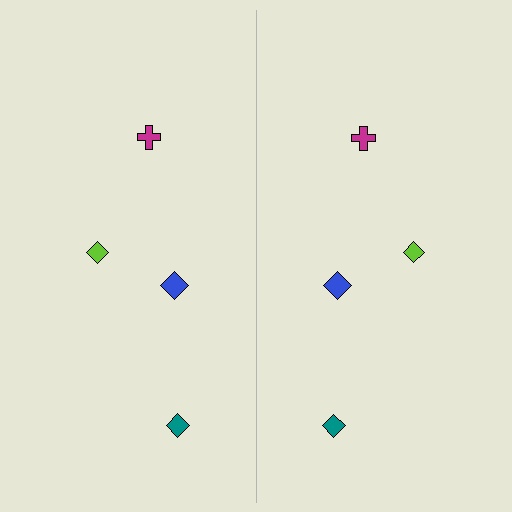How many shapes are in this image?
There are 8 shapes in this image.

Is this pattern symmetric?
Yes, this pattern has bilateral (reflection) symmetry.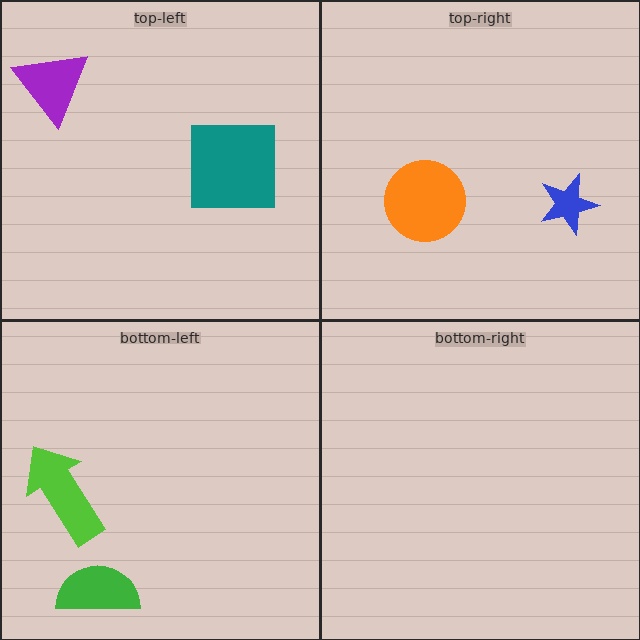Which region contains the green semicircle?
The bottom-left region.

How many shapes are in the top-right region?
2.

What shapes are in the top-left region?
The teal square, the purple triangle.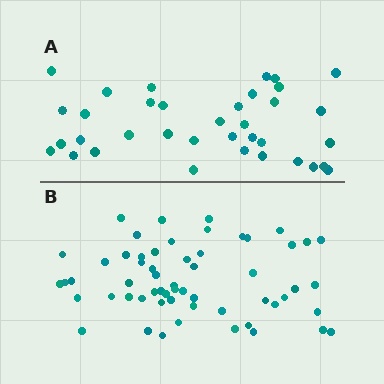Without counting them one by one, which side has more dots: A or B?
Region B (the bottom region) has more dots.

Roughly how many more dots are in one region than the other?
Region B has approximately 20 more dots than region A.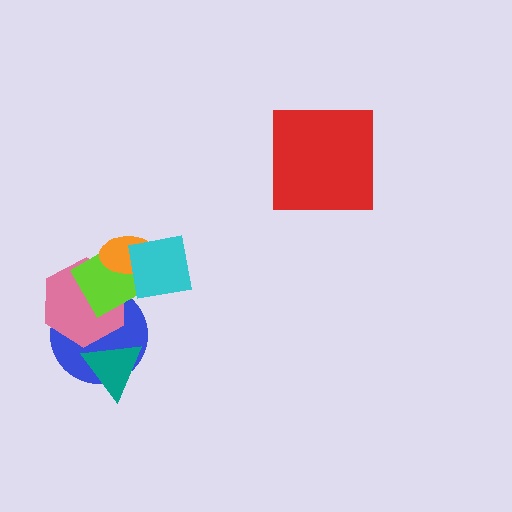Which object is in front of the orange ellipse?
The cyan square is in front of the orange ellipse.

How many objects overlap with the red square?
0 objects overlap with the red square.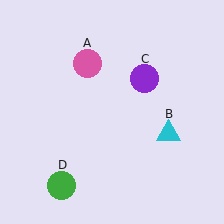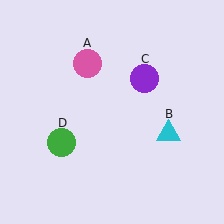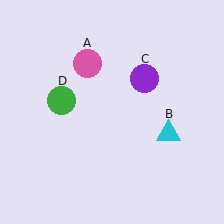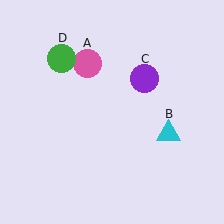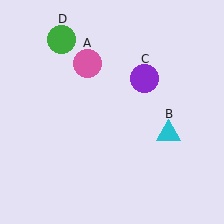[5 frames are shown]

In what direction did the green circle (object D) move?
The green circle (object D) moved up.